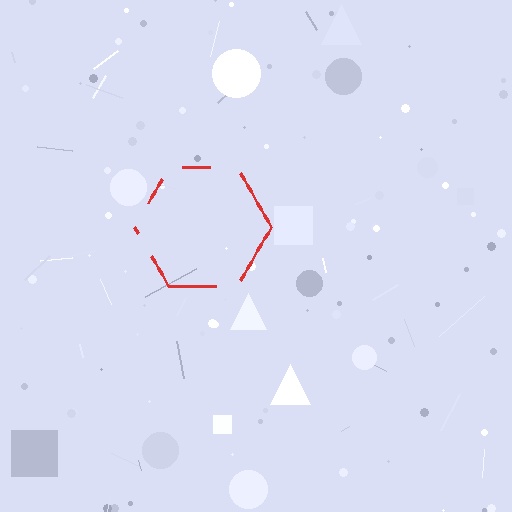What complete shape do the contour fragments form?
The contour fragments form a hexagon.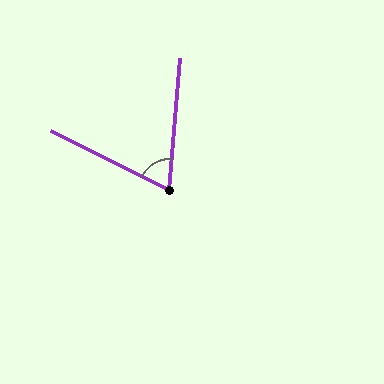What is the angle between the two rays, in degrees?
Approximately 68 degrees.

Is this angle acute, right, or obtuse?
It is acute.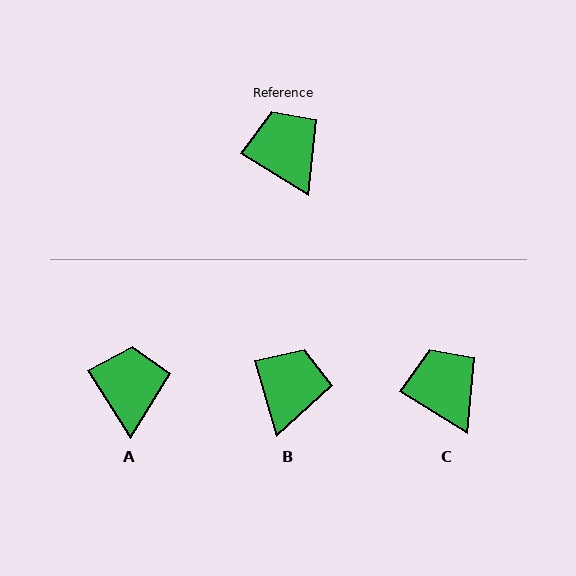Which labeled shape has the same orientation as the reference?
C.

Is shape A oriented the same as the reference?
No, it is off by about 26 degrees.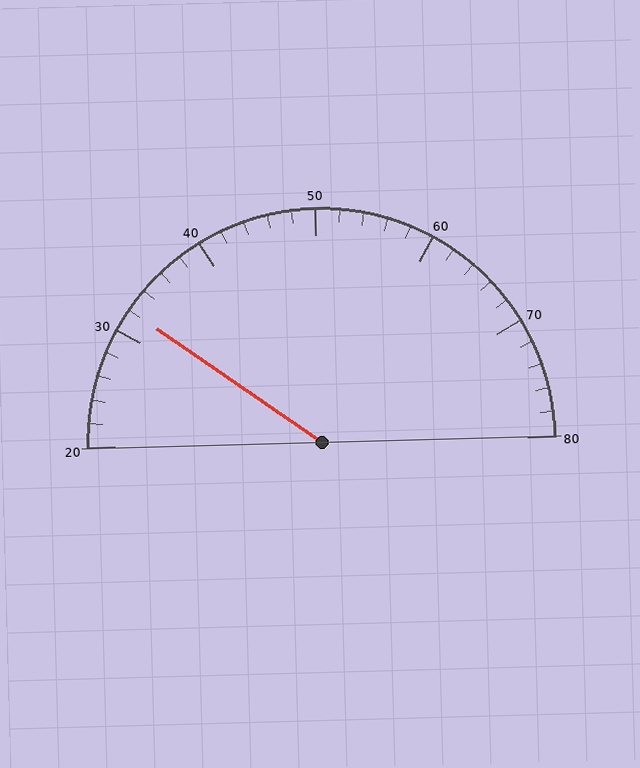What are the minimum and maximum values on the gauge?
The gauge ranges from 20 to 80.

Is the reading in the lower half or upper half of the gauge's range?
The reading is in the lower half of the range (20 to 80).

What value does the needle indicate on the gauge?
The needle indicates approximately 32.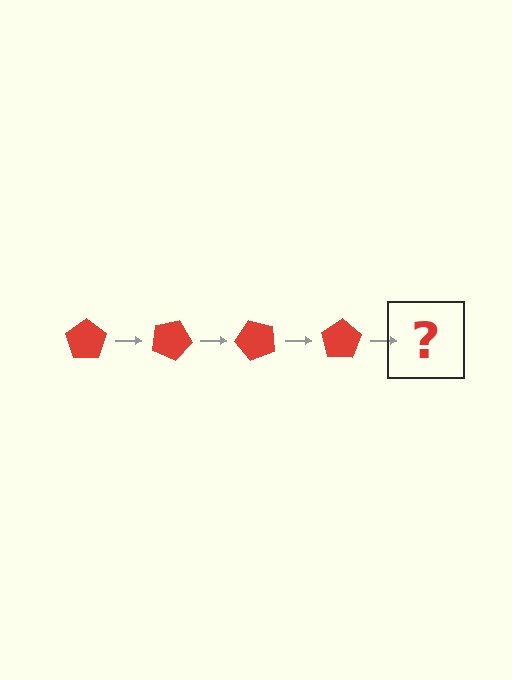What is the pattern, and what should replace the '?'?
The pattern is that the pentagon rotates 25 degrees each step. The '?' should be a red pentagon rotated 100 degrees.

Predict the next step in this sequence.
The next step is a red pentagon rotated 100 degrees.